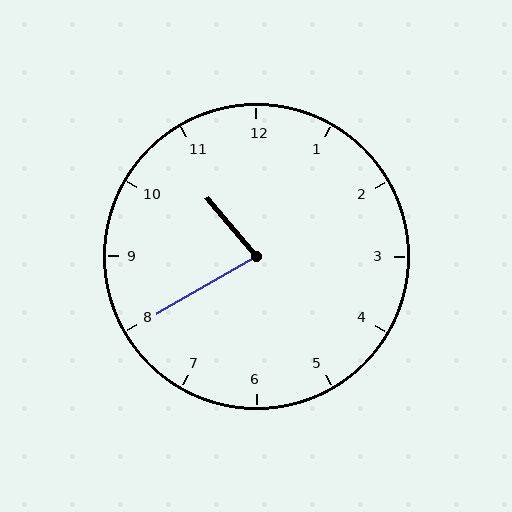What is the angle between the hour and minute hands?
Approximately 80 degrees.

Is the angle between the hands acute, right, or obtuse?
It is acute.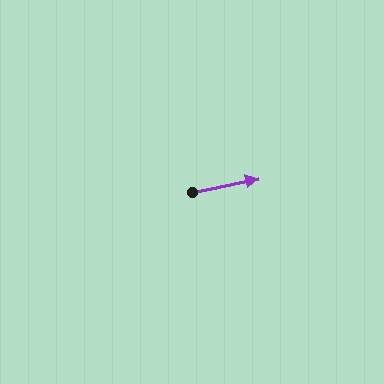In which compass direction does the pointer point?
East.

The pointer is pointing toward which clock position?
Roughly 3 o'clock.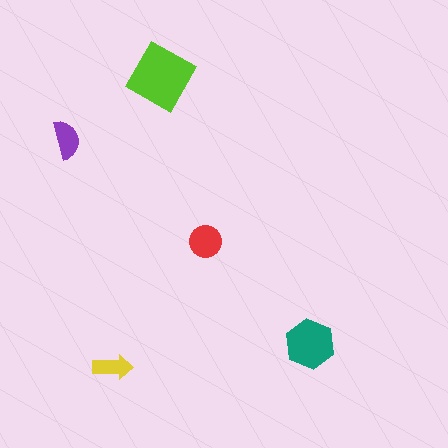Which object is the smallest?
The yellow arrow.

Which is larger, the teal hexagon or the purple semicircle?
The teal hexagon.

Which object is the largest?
The lime diamond.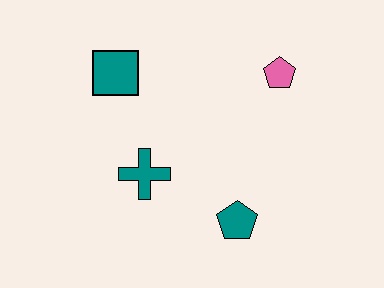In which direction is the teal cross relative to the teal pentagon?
The teal cross is to the left of the teal pentagon.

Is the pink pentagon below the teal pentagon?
No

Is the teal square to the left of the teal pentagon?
Yes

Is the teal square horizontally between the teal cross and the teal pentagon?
No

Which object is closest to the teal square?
The teal cross is closest to the teal square.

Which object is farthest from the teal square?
The teal pentagon is farthest from the teal square.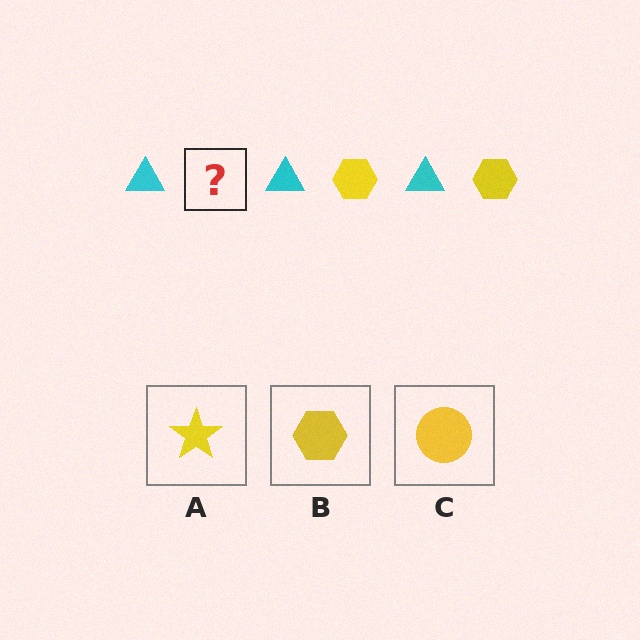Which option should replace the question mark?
Option B.